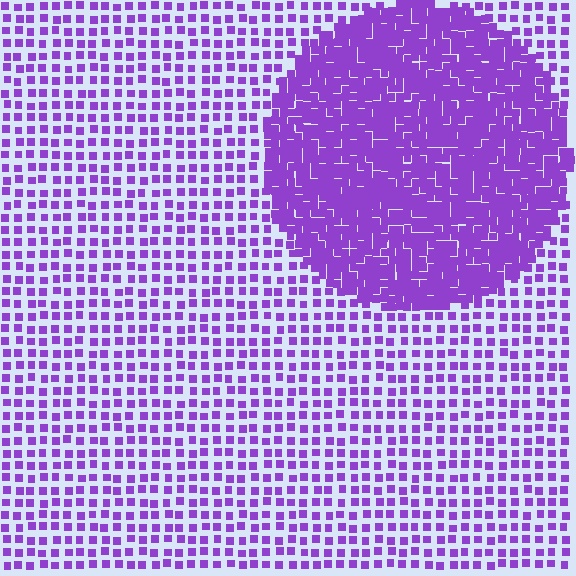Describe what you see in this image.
The image contains small purple elements arranged at two different densities. A circle-shaped region is visible where the elements are more densely packed than the surrounding area.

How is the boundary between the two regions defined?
The boundary is defined by a change in element density (approximately 2.6x ratio). All elements are the same color, size, and shape.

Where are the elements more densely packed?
The elements are more densely packed inside the circle boundary.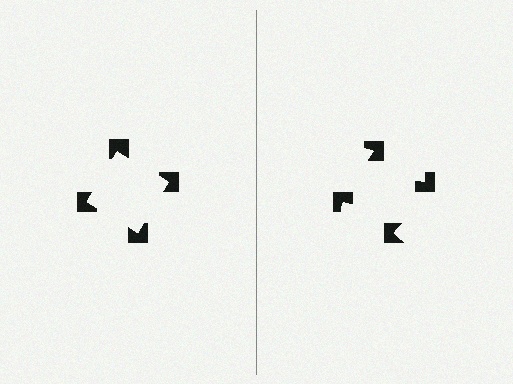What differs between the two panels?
The notched squares are positioned identically on both sides; only the wedge orientations differ. On the left they align to a square; on the right they are misaligned.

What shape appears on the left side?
An illusory square.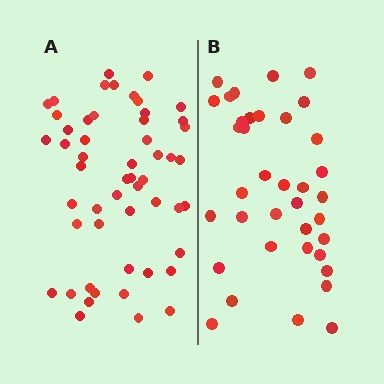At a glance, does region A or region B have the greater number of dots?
Region A (the left region) has more dots.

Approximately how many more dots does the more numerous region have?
Region A has approximately 15 more dots than region B.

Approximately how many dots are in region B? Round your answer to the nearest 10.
About 40 dots. (The exact count is 37, which rounds to 40.)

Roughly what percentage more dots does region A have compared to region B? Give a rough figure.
About 45% more.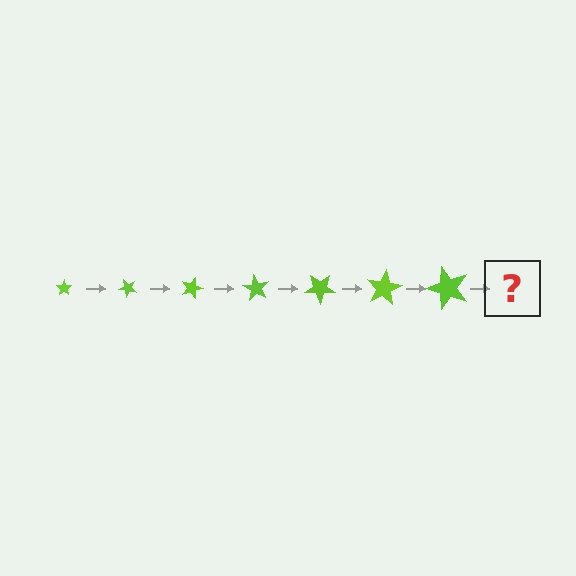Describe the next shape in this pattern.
It should be a star, larger than the previous one and rotated 315 degrees from the start.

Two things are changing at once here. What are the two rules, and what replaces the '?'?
The two rules are that the star grows larger each step and it rotates 45 degrees each step. The '?' should be a star, larger than the previous one and rotated 315 degrees from the start.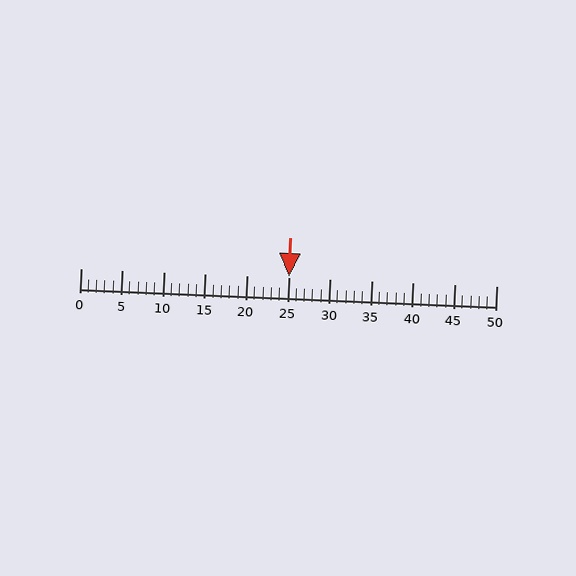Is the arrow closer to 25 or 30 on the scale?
The arrow is closer to 25.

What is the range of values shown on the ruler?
The ruler shows values from 0 to 50.